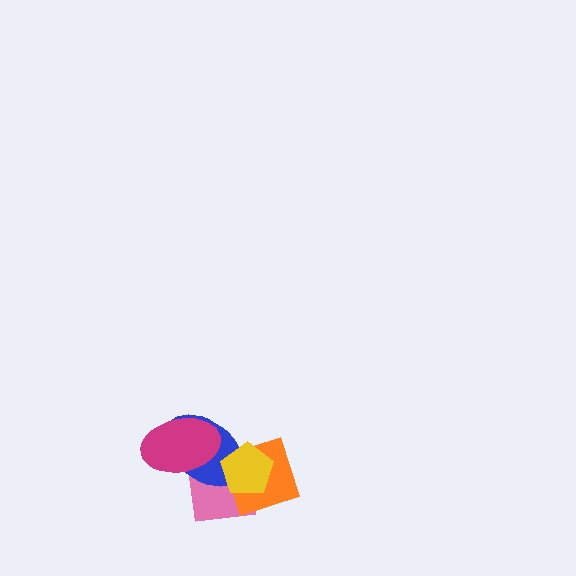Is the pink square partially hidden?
Yes, it is partially covered by another shape.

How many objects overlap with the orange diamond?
3 objects overlap with the orange diamond.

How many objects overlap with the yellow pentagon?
3 objects overlap with the yellow pentagon.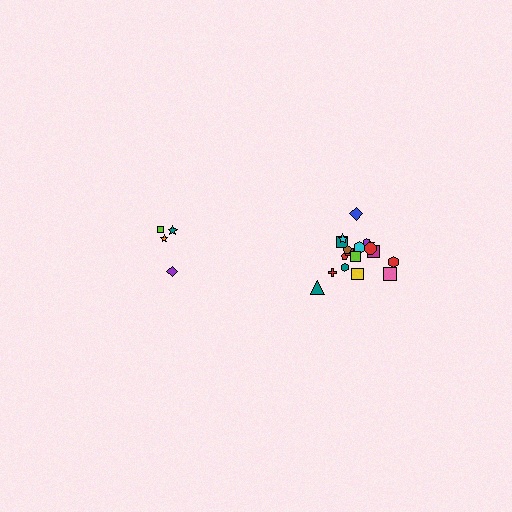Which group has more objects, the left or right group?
The right group.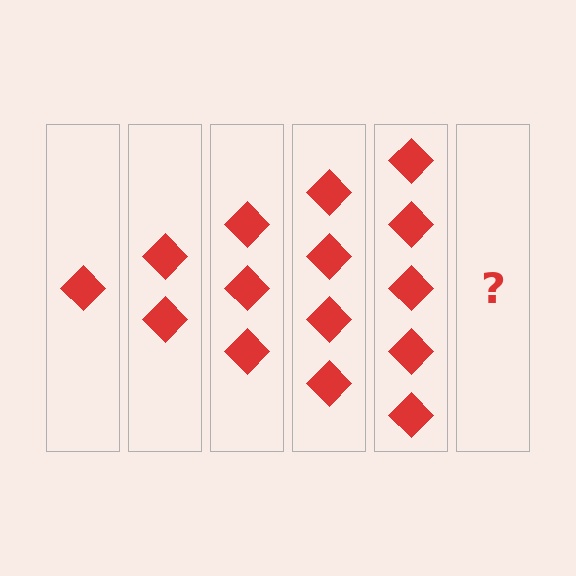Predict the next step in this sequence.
The next step is 6 diamonds.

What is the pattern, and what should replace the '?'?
The pattern is that each step adds one more diamond. The '?' should be 6 diamonds.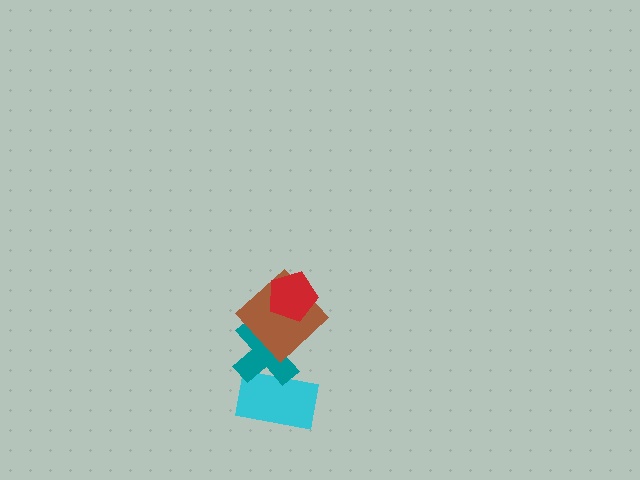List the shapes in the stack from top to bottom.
From top to bottom: the red pentagon, the brown diamond, the teal cross, the cyan rectangle.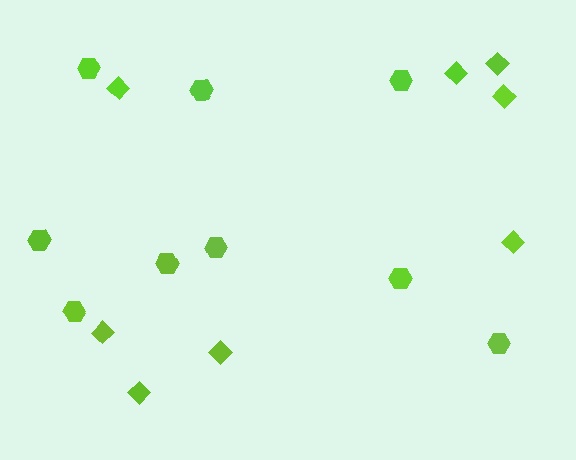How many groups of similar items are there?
There are 2 groups: one group of diamonds (8) and one group of hexagons (9).